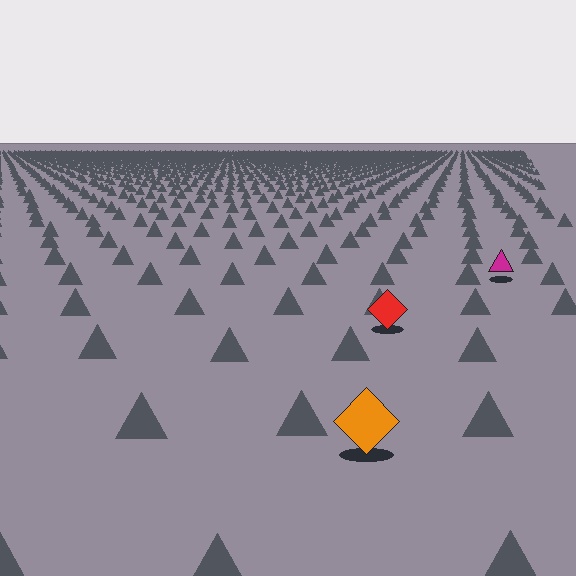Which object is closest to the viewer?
The orange diamond is closest. The texture marks near it are larger and more spread out.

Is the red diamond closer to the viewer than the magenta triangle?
Yes. The red diamond is closer — you can tell from the texture gradient: the ground texture is coarser near it.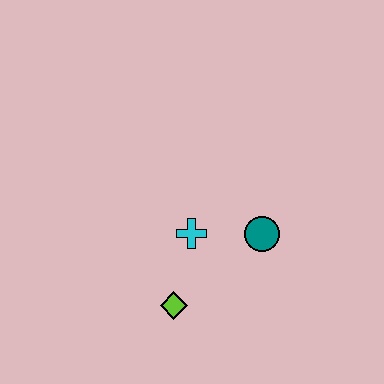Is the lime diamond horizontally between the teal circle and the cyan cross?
No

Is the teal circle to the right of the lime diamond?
Yes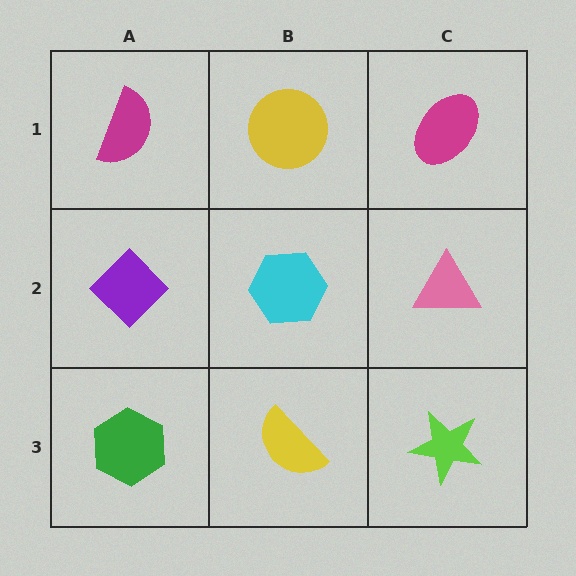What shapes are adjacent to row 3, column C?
A pink triangle (row 2, column C), a yellow semicircle (row 3, column B).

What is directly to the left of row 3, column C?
A yellow semicircle.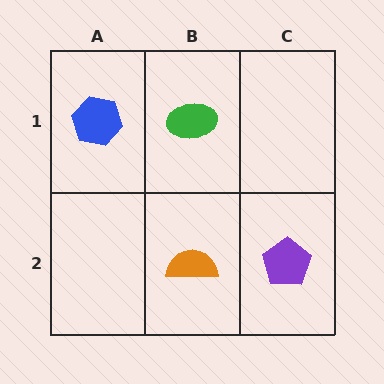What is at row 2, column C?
A purple pentagon.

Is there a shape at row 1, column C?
No, that cell is empty.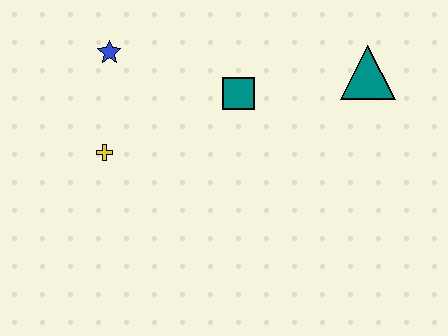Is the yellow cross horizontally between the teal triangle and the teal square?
No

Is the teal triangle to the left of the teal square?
No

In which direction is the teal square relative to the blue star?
The teal square is to the right of the blue star.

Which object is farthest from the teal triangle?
The yellow cross is farthest from the teal triangle.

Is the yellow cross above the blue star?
No